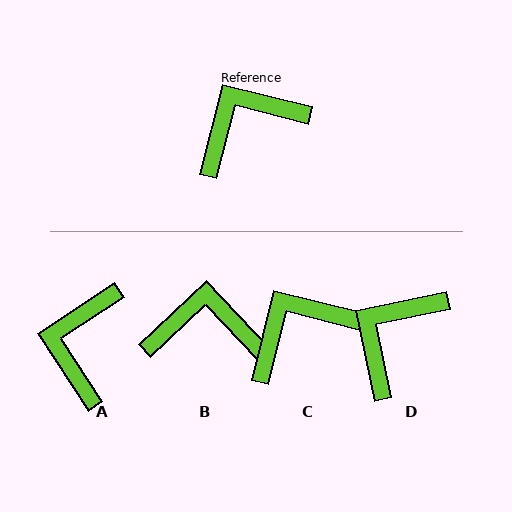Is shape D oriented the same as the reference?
No, it is off by about 26 degrees.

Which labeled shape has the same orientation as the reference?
C.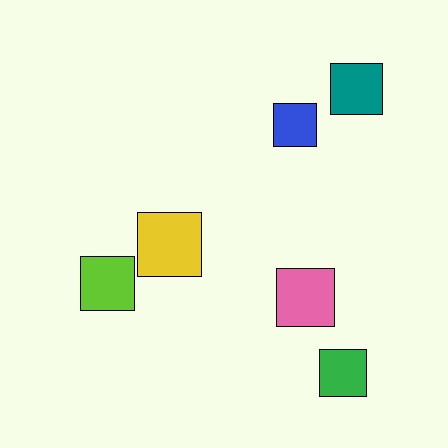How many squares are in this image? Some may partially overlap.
There are 6 squares.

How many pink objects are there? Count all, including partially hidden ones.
There is 1 pink object.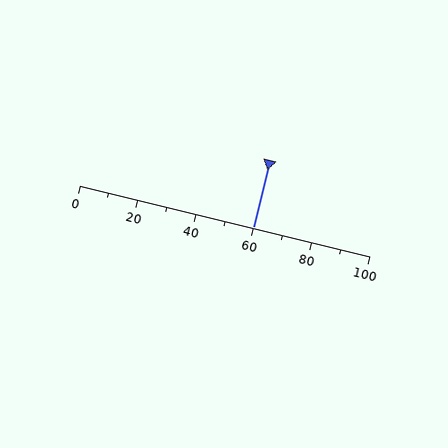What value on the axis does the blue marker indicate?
The marker indicates approximately 60.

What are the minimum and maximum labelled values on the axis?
The axis runs from 0 to 100.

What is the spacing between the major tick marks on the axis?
The major ticks are spaced 20 apart.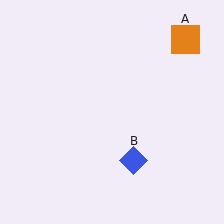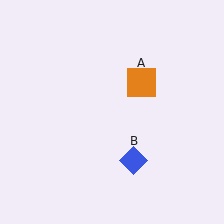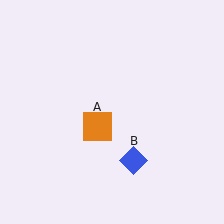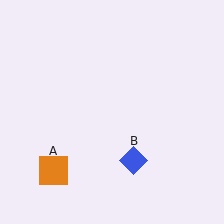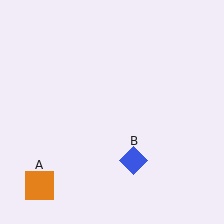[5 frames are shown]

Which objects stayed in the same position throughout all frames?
Blue diamond (object B) remained stationary.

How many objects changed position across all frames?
1 object changed position: orange square (object A).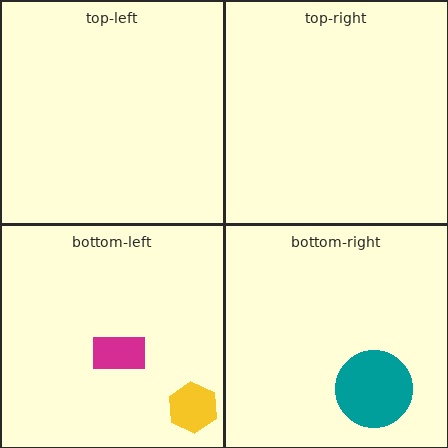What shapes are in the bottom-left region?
The yellow hexagon, the magenta rectangle.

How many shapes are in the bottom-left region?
2.